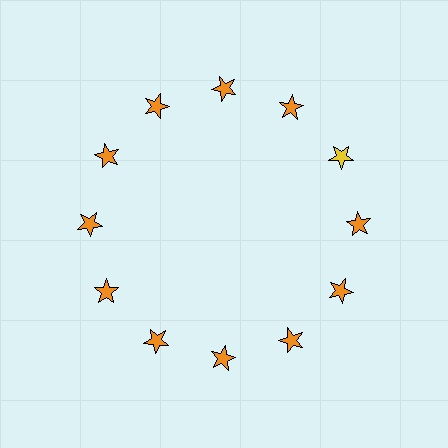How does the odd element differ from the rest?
It has a different color: yellow instead of orange.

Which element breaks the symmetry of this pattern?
The yellow star at roughly the 2 o'clock position breaks the symmetry. All other shapes are orange stars.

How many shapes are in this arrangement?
There are 12 shapes arranged in a ring pattern.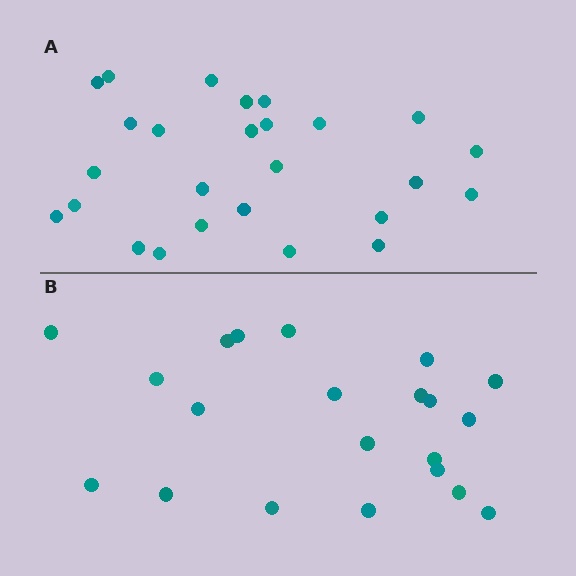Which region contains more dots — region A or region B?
Region A (the top region) has more dots.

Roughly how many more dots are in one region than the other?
Region A has about 5 more dots than region B.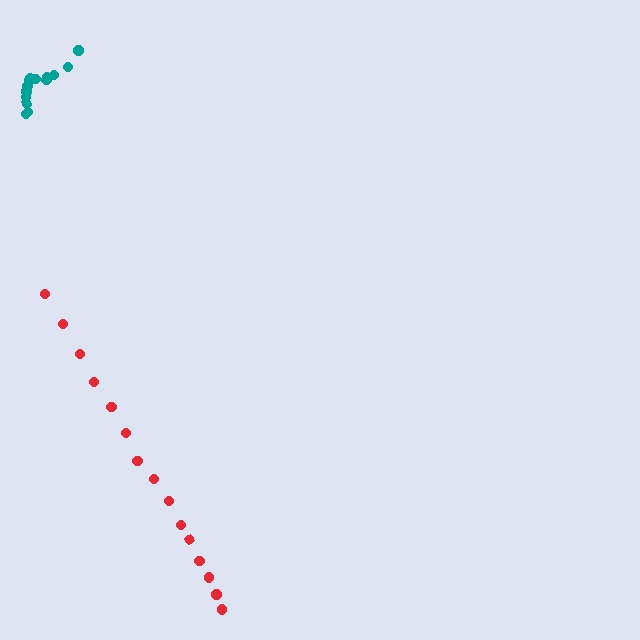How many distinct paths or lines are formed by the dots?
There are 2 distinct paths.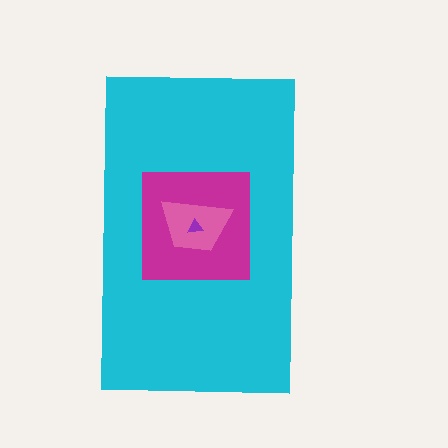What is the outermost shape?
The cyan rectangle.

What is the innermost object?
The purple triangle.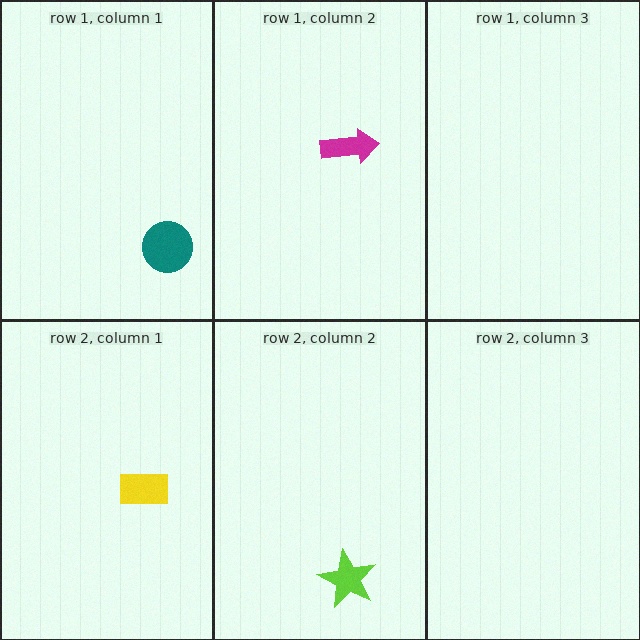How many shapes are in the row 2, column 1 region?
1.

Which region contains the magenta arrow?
The row 1, column 2 region.